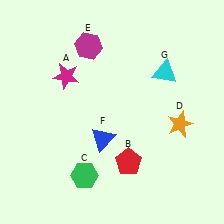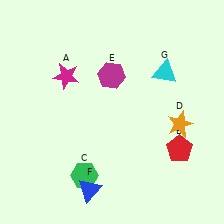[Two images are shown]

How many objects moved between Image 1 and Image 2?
3 objects moved between the two images.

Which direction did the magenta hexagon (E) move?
The magenta hexagon (E) moved down.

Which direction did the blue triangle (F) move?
The blue triangle (F) moved down.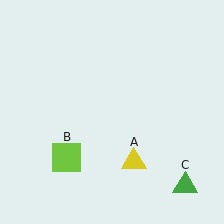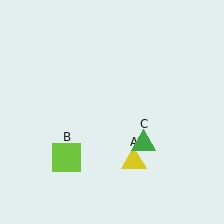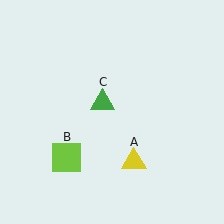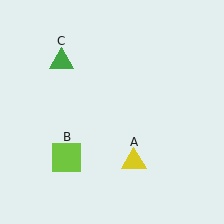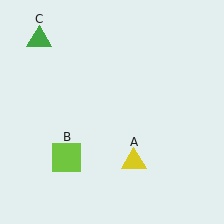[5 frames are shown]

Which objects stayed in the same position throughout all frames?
Yellow triangle (object A) and lime square (object B) remained stationary.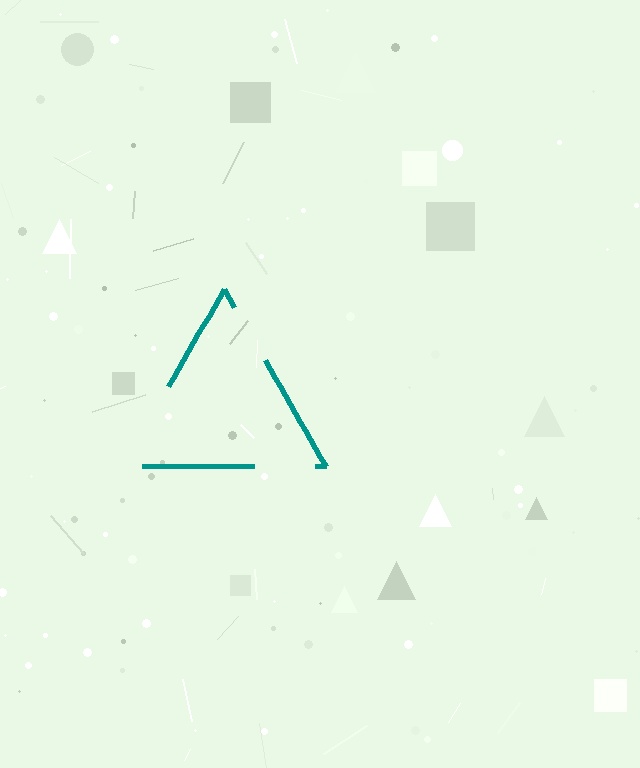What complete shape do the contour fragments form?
The contour fragments form a triangle.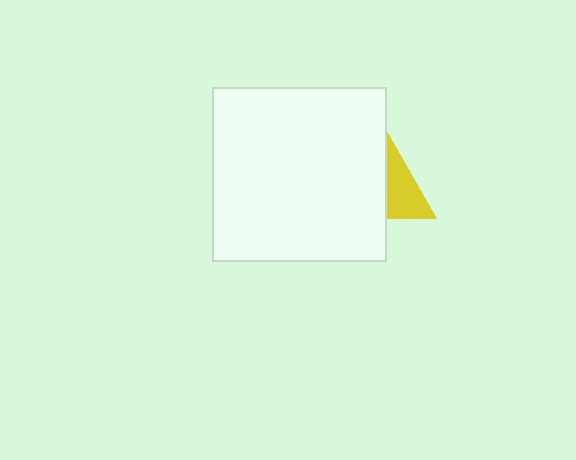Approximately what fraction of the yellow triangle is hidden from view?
Roughly 66% of the yellow triangle is hidden behind the white square.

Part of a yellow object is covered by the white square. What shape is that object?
It is a triangle.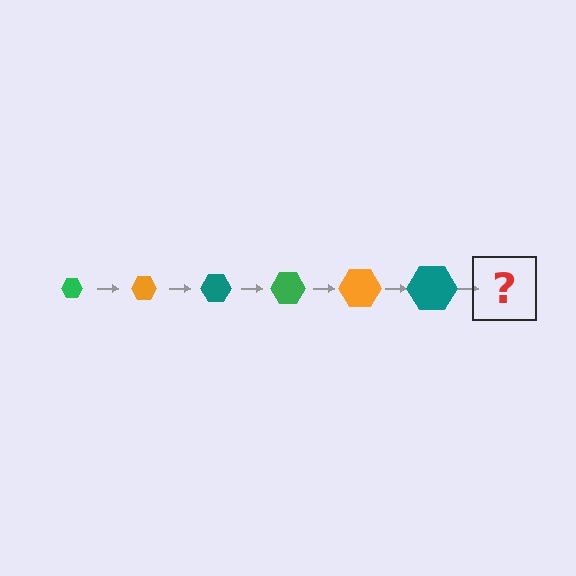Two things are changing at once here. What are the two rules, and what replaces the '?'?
The two rules are that the hexagon grows larger each step and the color cycles through green, orange, and teal. The '?' should be a green hexagon, larger than the previous one.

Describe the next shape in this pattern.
It should be a green hexagon, larger than the previous one.